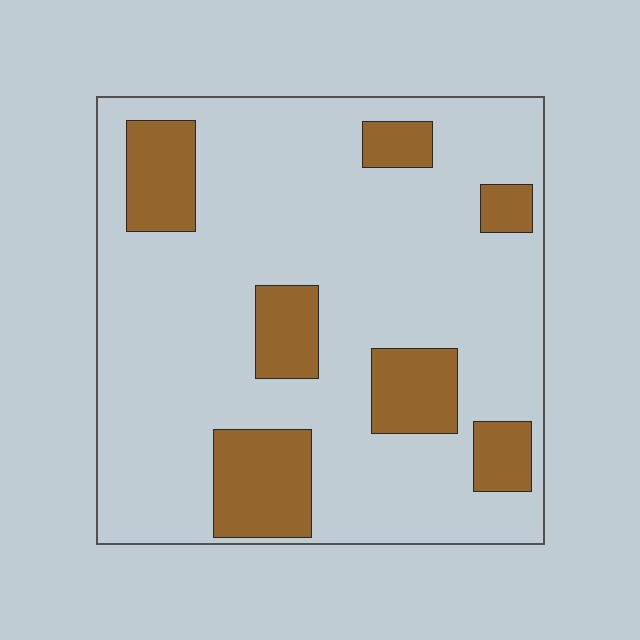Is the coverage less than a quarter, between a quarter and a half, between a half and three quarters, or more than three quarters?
Less than a quarter.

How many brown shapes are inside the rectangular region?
7.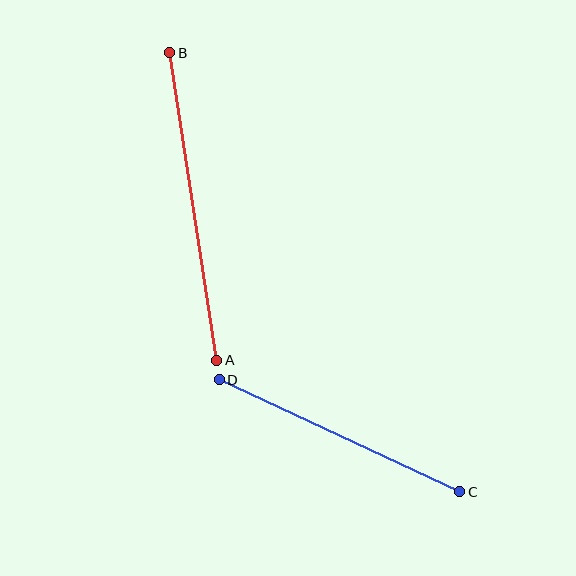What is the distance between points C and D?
The distance is approximately 265 pixels.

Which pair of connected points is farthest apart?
Points A and B are farthest apart.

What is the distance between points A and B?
The distance is approximately 311 pixels.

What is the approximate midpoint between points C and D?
The midpoint is at approximately (339, 436) pixels.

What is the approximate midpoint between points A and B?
The midpoint is at approximately (193, 206) pixels.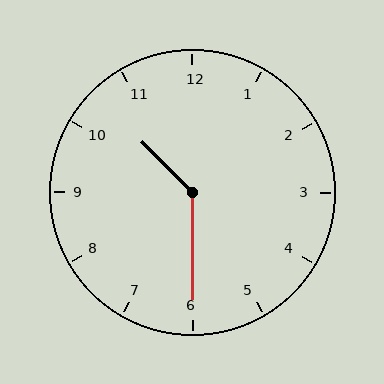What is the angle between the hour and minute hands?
Approximately 135 degrees.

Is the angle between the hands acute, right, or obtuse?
It is obtuse.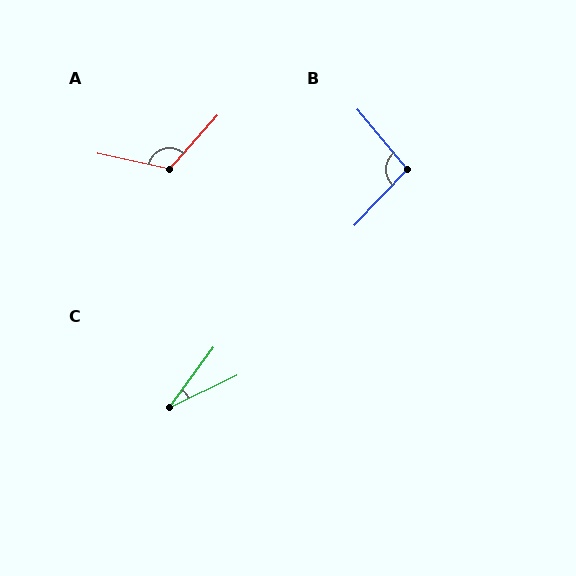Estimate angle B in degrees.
Approximately 97 degrees.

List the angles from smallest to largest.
C (28°), B (97°), A (120°).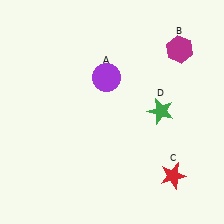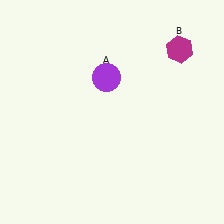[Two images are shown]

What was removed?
The green star (D), the red star (C) were removed in Image 2.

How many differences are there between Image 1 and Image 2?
There are 2 differences between the two images.